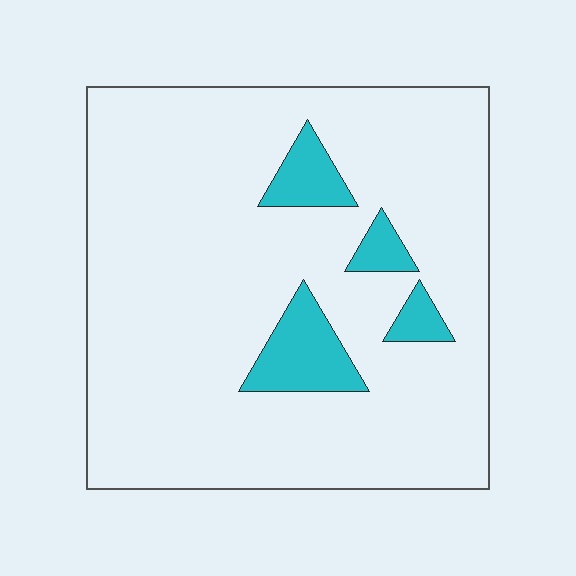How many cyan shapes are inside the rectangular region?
4.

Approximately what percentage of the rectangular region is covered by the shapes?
Approximately 10%.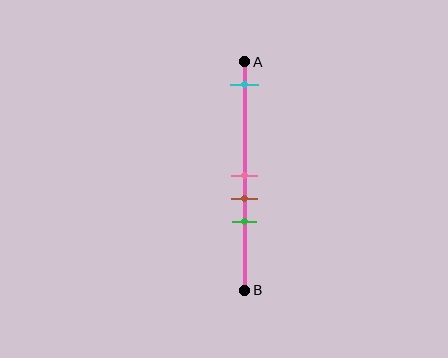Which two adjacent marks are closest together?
The pink and brown marks are the closest adjacent pair.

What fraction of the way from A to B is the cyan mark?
The cyan mark is approximately 10% (0.1) of the way from A to B.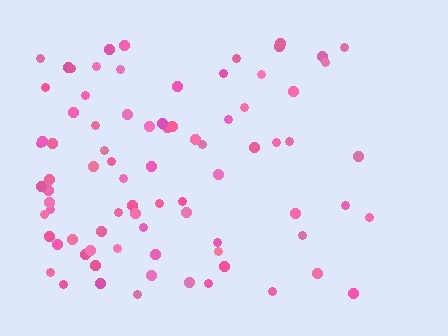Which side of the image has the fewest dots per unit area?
The right.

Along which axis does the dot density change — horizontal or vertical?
Horizontal.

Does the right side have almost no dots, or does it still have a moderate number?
Still a moderate number, just noticeably fewer than the left.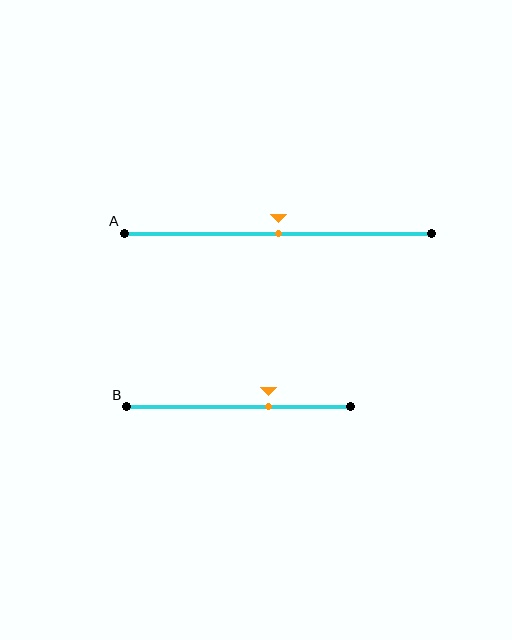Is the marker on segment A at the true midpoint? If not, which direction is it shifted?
Yes, the marker on segment A is at the true midpoint.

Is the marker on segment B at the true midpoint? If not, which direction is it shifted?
No, the marker on segment B is shifted to the right by about 13% of the segment length.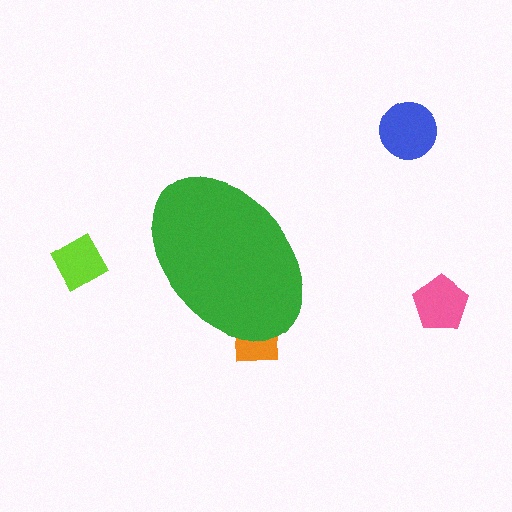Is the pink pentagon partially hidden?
No, the pink pentagon is fully visible.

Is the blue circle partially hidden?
No, the blue circle is fully visible.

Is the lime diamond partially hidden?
No, the lime diamond is fully visible.